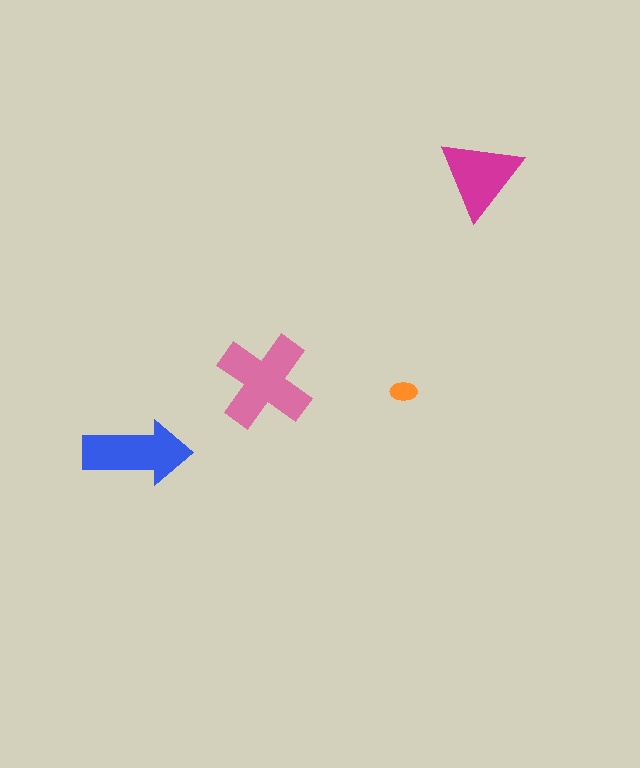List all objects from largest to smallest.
The pink cross, the blue arrow, the magenta triangle, the orange ellipse.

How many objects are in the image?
There are 4 objects in the image.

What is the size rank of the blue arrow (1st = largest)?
2nd.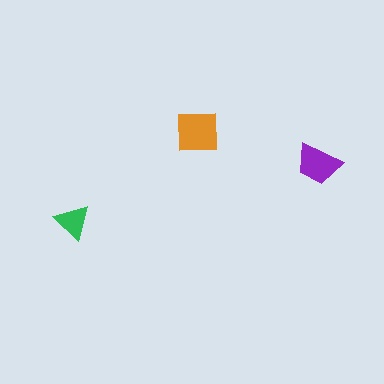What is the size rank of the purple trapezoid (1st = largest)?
2nd.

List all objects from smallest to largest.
The green triangle, the purple trapezoid, the orange square.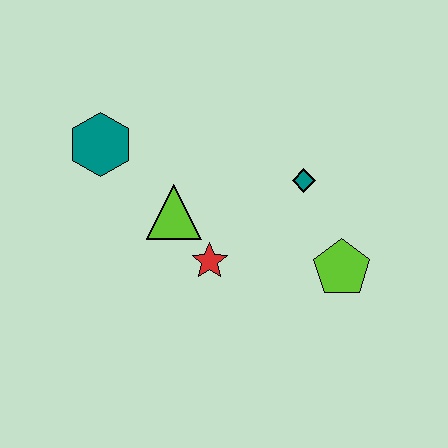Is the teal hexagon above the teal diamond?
Yes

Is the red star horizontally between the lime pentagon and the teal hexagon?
Yes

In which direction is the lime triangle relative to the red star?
The lime triangle is above the red star.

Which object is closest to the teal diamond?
The lime pentagon is closest to the teal diamond.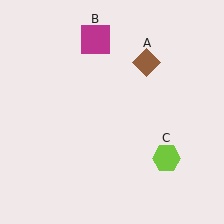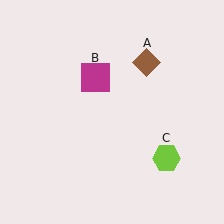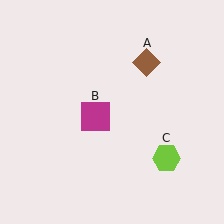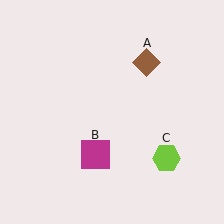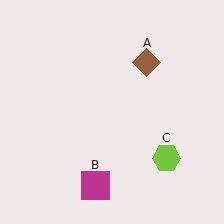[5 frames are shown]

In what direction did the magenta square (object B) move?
The magenta square (object B) moved down.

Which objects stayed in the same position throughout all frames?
Brown diamond (object A) and lime hexagon (object C) remained stationary.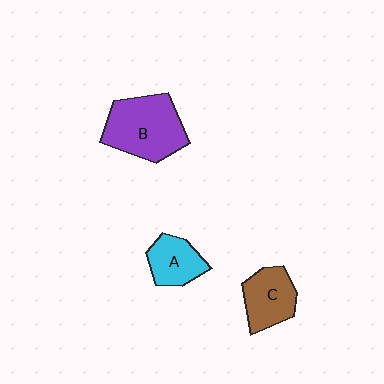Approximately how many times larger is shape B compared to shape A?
Approximately 1.8 times.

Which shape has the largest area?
Shape B (purple).